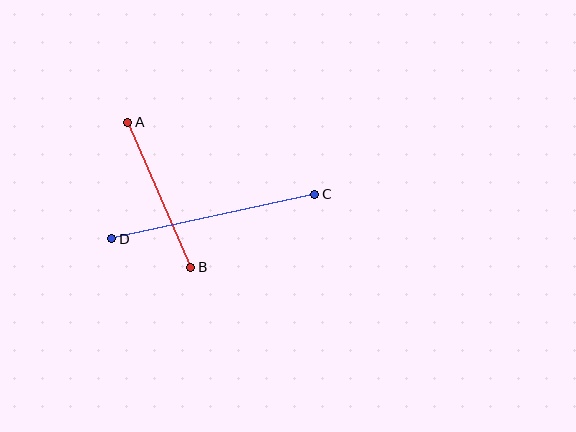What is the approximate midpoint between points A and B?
The midpoint is at approximately (159, 195) pixels.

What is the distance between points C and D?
The distance is approximately 208 pixels.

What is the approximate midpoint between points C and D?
The midpoint is at approximately (213, 217) pixels.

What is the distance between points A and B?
The distance is approximately 158 pixels.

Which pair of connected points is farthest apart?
Points C and D are farthest apart.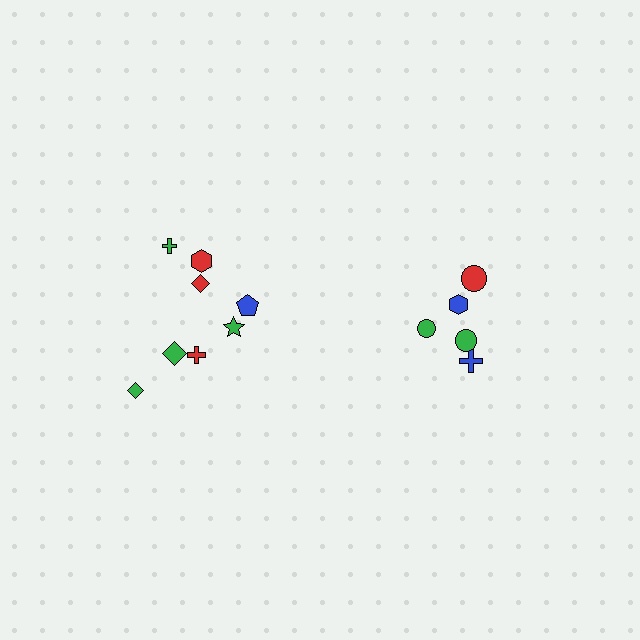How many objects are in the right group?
There are 5 objects.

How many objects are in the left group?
There are 8 objects.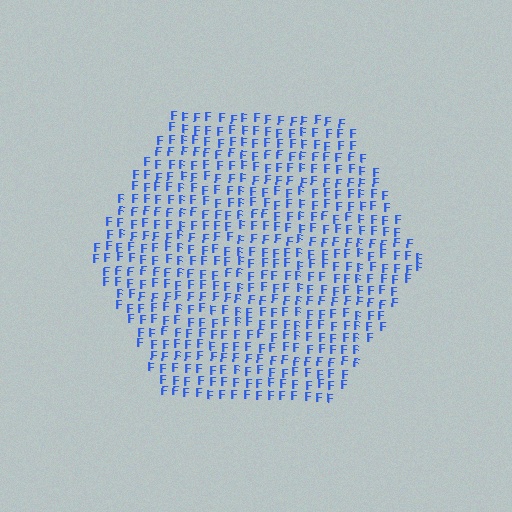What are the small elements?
The small elements are letter F's.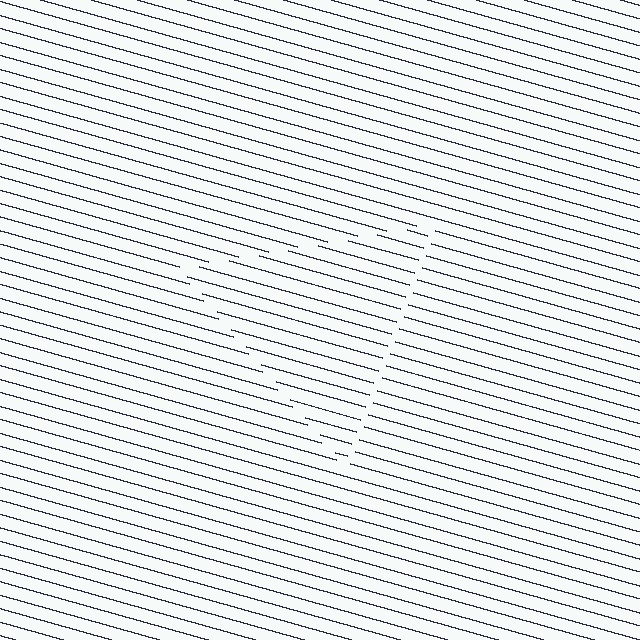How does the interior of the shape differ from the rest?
The interior of the shape contains the same grating, shifted by half a period — the contour is defined by the phase discontinuity where line-ends from the inner and outer gratings abut.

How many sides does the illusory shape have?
3 sides — the line-ends trace a triangle.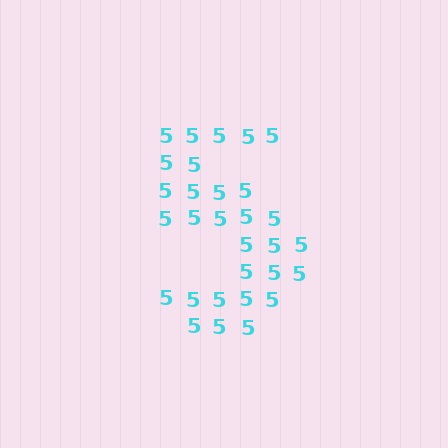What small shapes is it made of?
It is made of small digit 5's.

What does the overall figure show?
The overall figure shows the digit 5.